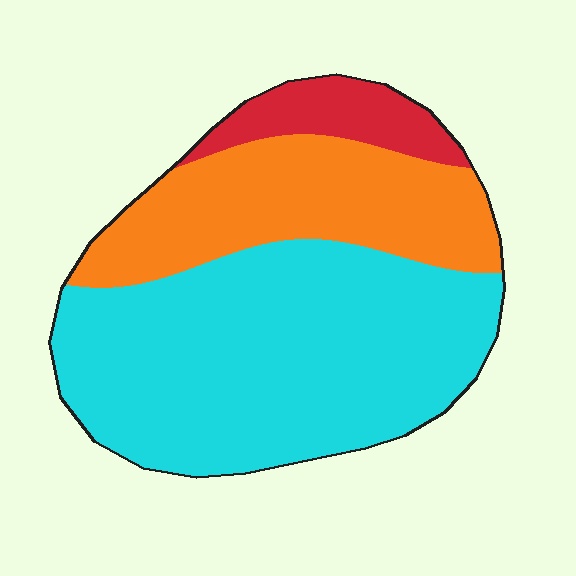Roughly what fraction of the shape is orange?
Orange takes up between a sixth and a third of the shape.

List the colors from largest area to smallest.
From largest to smallest: cyan, orange, red.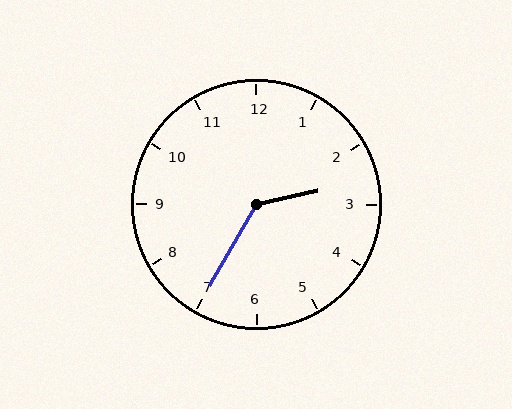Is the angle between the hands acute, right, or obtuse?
It is obtuse.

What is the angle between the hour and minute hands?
Approximately 132 degrees.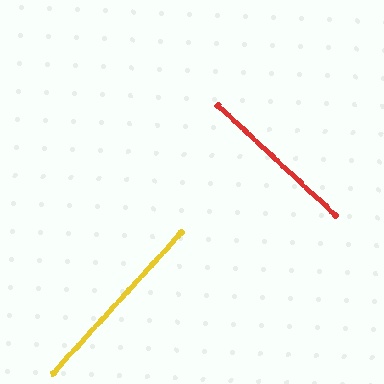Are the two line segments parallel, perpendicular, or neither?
Perpendicular — they meet at approximately 89°.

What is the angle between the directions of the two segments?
Approximately 89 degrees.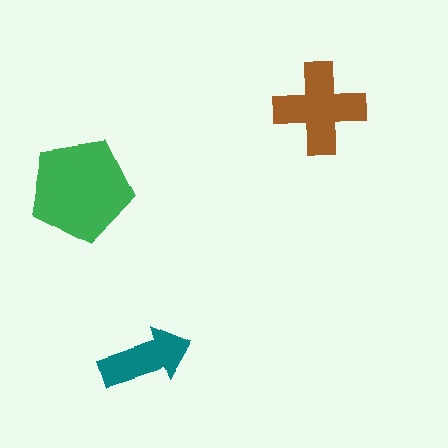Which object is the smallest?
The teal arrow.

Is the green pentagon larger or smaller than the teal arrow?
Larger.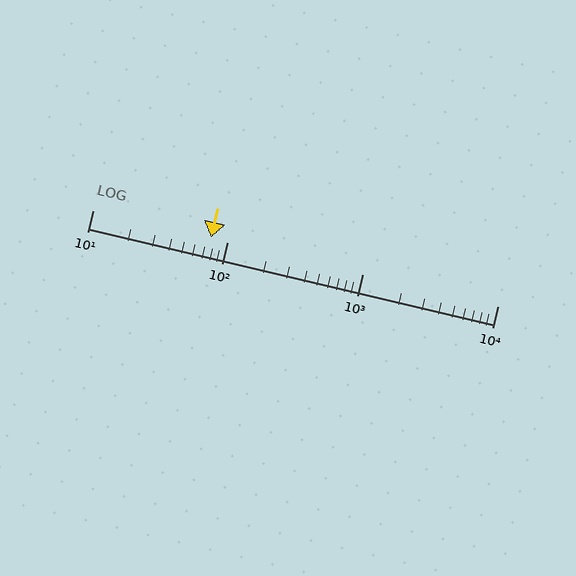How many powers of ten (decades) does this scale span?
The scale spans 3 decades, from 10 to 10000.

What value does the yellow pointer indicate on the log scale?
The pointer indicates approximately 75.